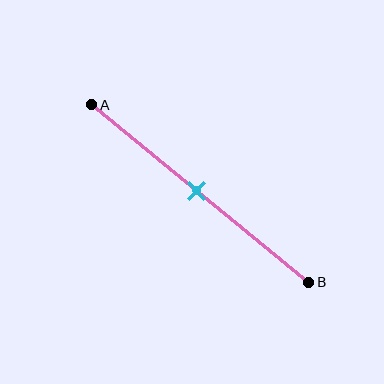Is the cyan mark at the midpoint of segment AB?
Yes, the mark is approximately at the midpoint.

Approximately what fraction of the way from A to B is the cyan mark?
The cyan mark is approximately 50% of the way from A to B.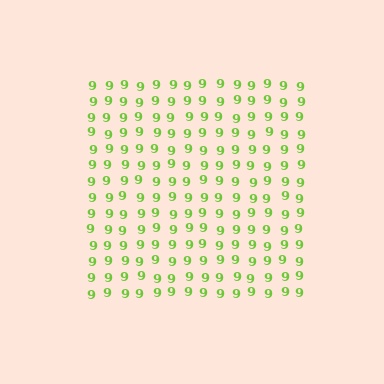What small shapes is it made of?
It is made of small digit 9's.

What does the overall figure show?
The overall figure shows a square.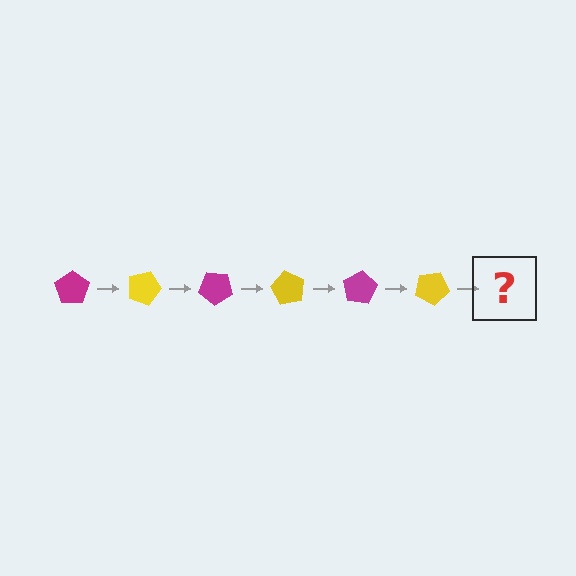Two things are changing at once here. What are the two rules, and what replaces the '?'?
The two rules are that it rotates 20 degrees each step and the color cycles through magenta and yellow. The '?' should be a magenta pentagon, rotated 120 degrees from the start.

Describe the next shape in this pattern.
It should be a magenta pentagon, rotated 120 degrees from the start.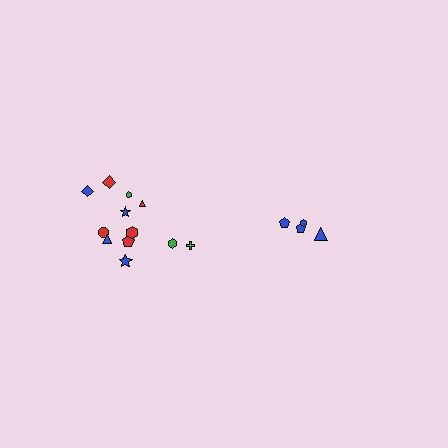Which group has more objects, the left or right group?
The left group.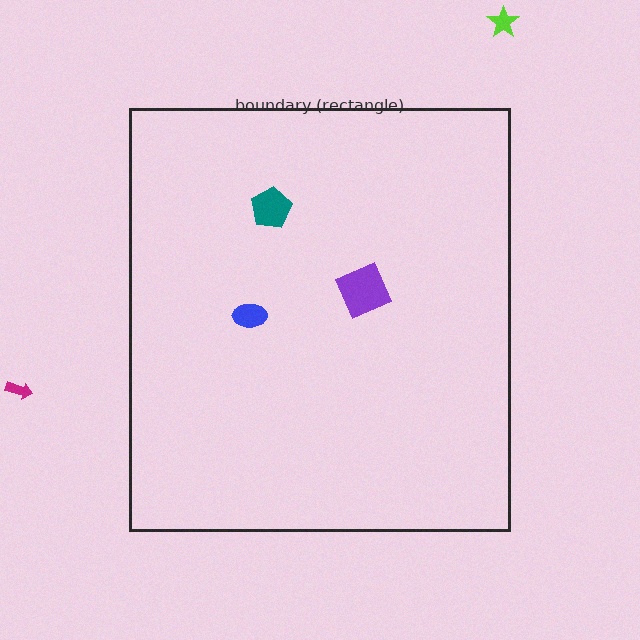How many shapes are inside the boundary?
3 inside, 2 outside.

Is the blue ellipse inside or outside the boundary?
Inside.